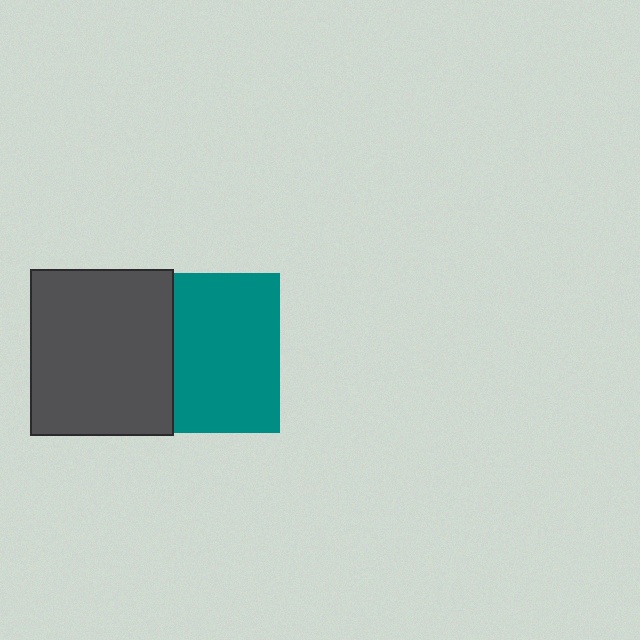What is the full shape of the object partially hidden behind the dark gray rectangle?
The partially hidden object is a teal square.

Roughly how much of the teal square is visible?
Most of it is visible (roughly 66%).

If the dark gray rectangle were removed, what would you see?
You would see the complete teal square.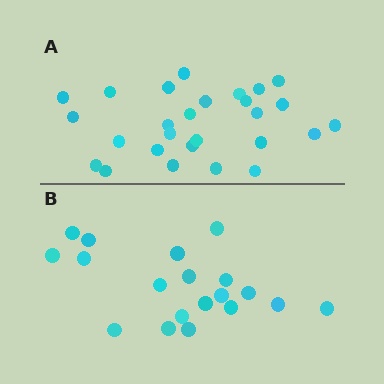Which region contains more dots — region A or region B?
Region A (the top region) has more dots.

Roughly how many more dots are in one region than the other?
Region A has roughly 8 or so more dots than region B.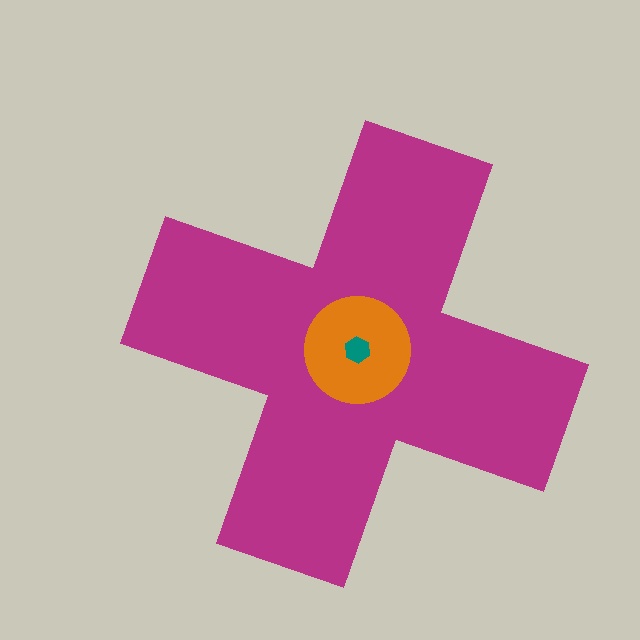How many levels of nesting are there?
3.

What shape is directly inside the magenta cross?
The orange circle.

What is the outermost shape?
The magenta cross.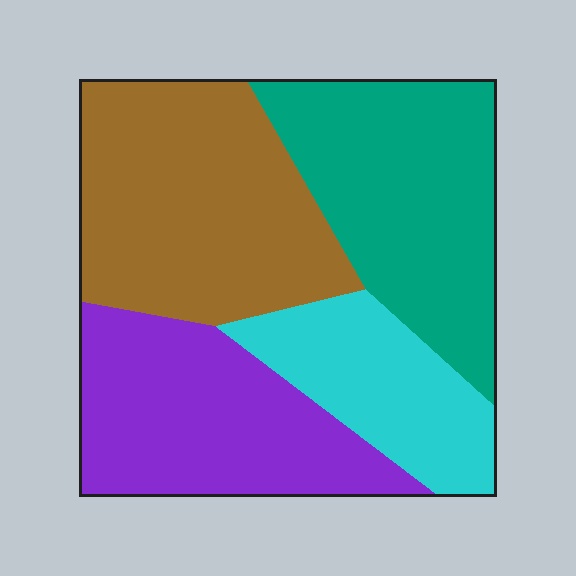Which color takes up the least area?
Cyan, at roughly 15%.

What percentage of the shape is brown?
Brown takes up about one third (1/3) of the shape.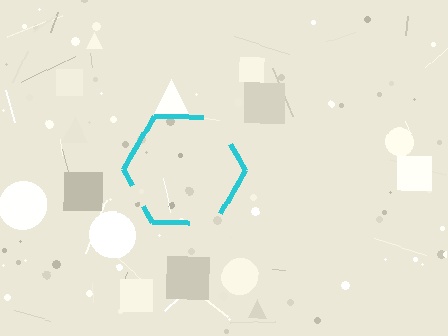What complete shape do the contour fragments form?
The contour fragments form a hexagon.